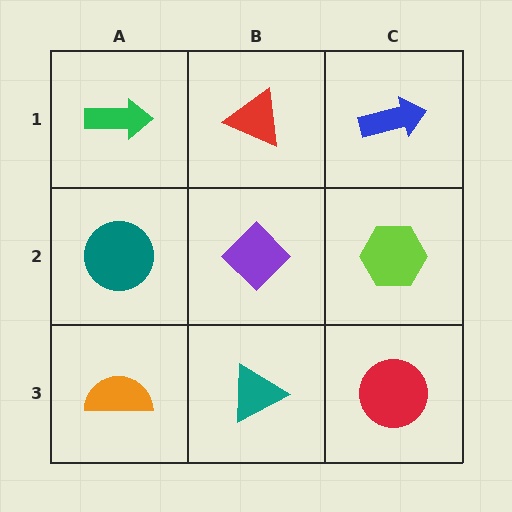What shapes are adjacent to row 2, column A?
A green arrow (row 1, column A), an orange semicircle (row 3, column A), a purple diamond (row 2, column B).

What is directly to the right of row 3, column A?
A teal triangle.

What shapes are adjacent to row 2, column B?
A red triangle (row 1, column B), a teal triangle (row 3, column B), a teal circle (row 2, column A), a lime hexagon (row 2, column C).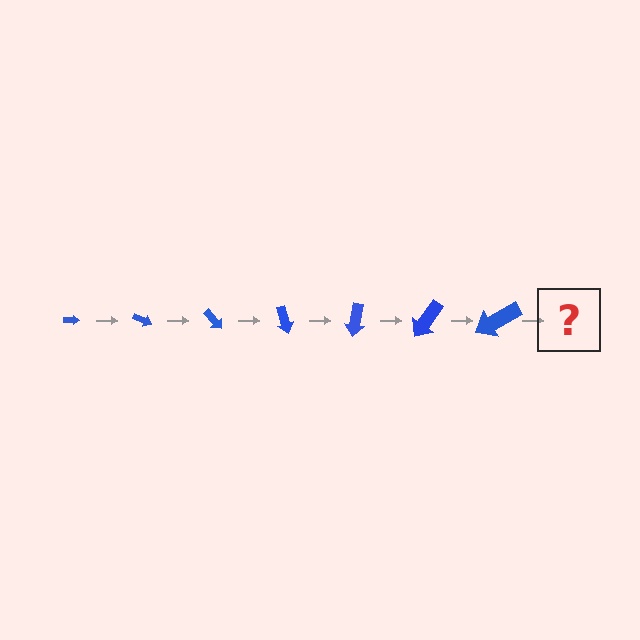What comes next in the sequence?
The next element should be an arrow, larger than the previous one and rotated 175 degrees from the start.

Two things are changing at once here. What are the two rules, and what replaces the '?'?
The two rules are that the arrow grows larger each step and it rotates 25 degrees each step. The '?' should be an arrow, larger than the previous one and rotated 175 degrees from the start.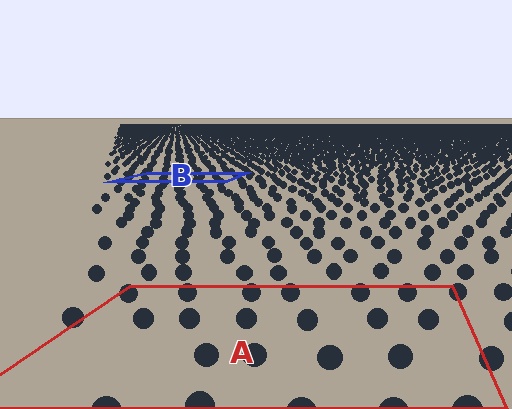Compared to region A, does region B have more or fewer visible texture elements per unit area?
Region B has more texture elements per unit area — they are packed more densely because it is farther away.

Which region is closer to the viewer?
Region A is closer. The texture elements there are larger and more spread out.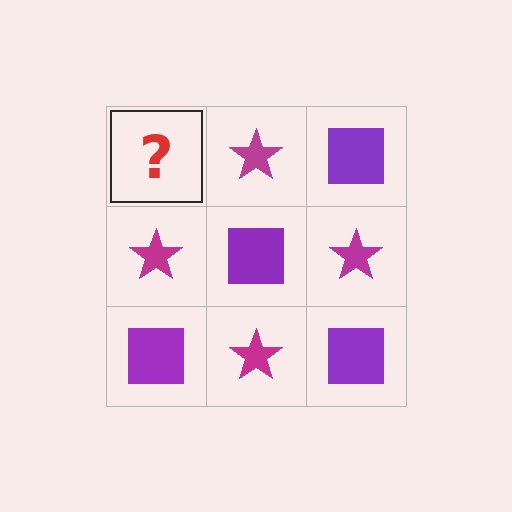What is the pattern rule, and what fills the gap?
The rule is that it alternates purple square and magenta star in a checkerboard pattern. The gap should be filled with a purple square.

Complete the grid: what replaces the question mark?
The question mark should be replaced with a purple square.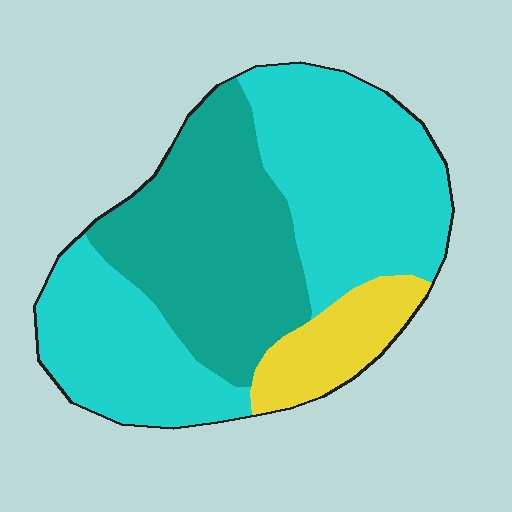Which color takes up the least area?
Yellow, at roughly 10%.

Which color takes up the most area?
Cyan, at roughly 55%.